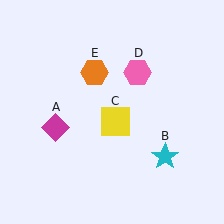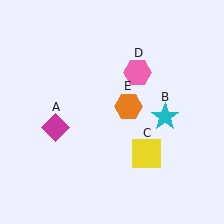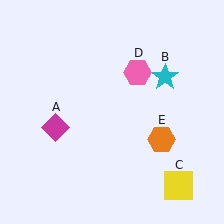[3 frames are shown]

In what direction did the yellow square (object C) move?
The yellow square (object C) moved down and to the right.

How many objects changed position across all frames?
3 objects changed position: cyan star (object B), yellow square (object C), orange hexagon (object E).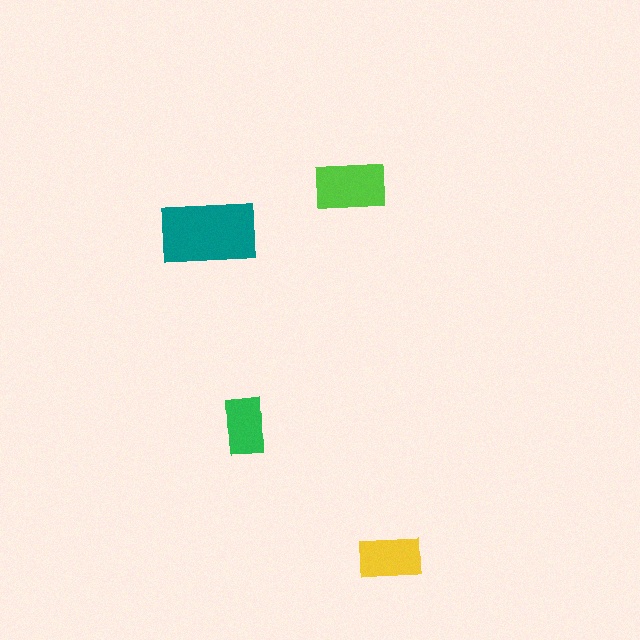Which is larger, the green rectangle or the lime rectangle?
The lime one.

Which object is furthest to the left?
The teal rectangle is leftmost.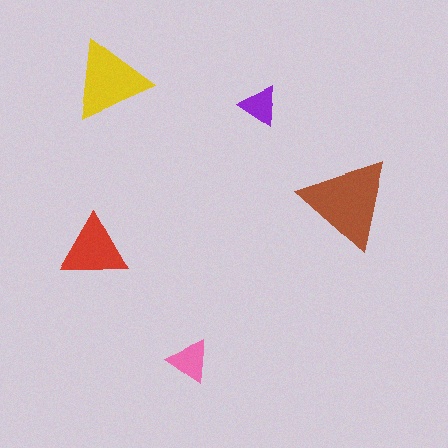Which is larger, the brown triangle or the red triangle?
The brown one.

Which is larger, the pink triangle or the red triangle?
The red one.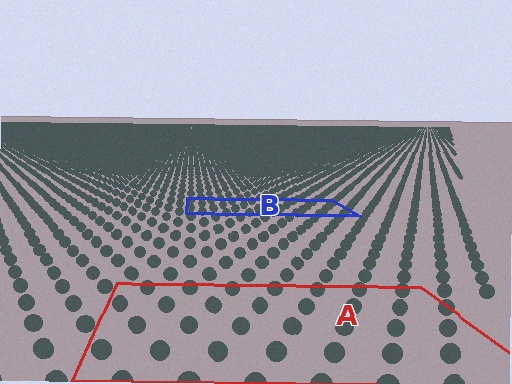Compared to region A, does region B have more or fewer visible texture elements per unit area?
Region B has more texture elements per unit area — they are packed more densely because it is farther away.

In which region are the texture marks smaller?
The texture marks are smaller in region B, because it is farther away.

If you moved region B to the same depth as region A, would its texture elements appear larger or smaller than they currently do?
They would appear larger. At a closer depth, the same texture elements are projected at a bigger on-screen size.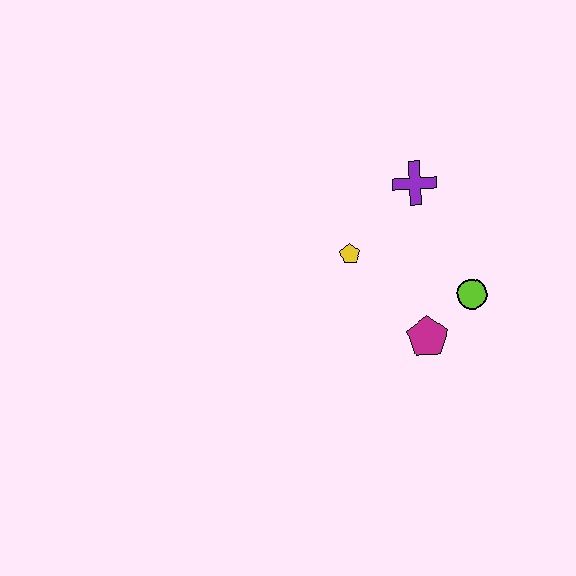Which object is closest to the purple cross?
The yellow pentagon is closest to the purple cross.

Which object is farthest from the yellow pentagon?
The lime circle is farthest from the yellow pentagon.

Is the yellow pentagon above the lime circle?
Yes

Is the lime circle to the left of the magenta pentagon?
No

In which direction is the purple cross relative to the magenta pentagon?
The purple cross is above the magenta pentagon.